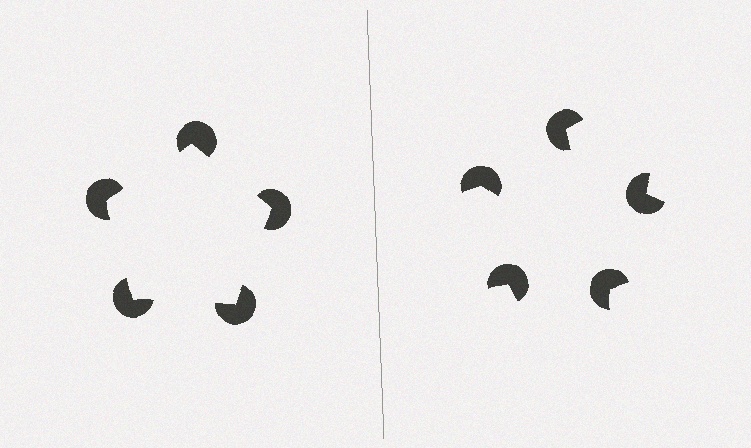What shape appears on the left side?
An illusory pentagon.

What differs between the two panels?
The pac-man discs are positioned identically on both sides; only the wedge orientations differ. On the left they align to a pentagon; on the right they are misaligned.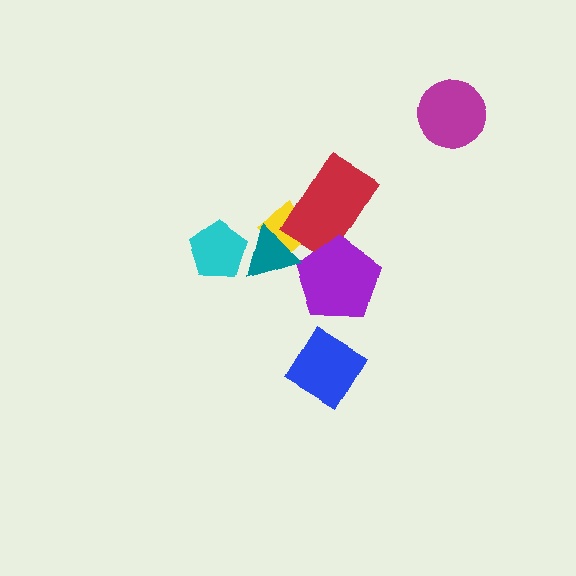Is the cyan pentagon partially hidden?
Yes, it is partially covered by another shape.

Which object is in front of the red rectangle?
The purple pentagon is in front of the red rectangle.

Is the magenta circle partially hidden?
No, no other shape covers it.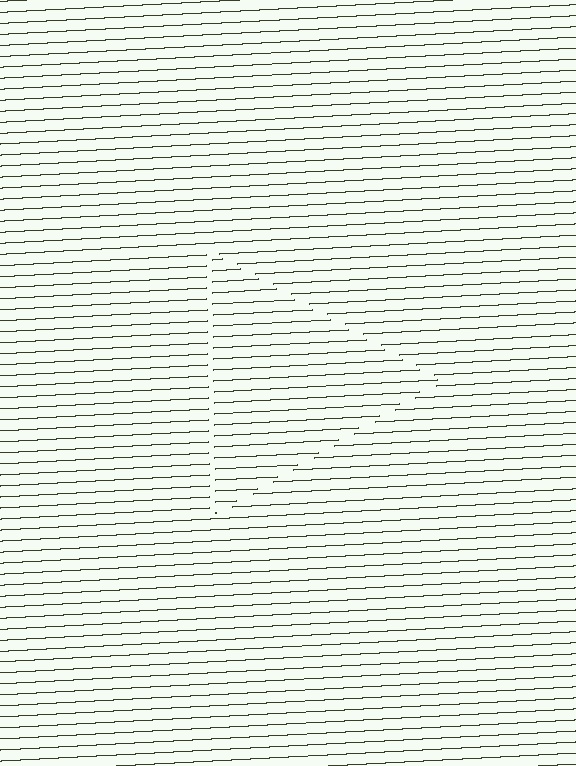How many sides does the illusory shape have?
3 sides — the line-ends trace a triangle.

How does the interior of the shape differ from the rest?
The interior of the shape contains the same grating, shifted by half a period — the contour is defined by the phase discontinuity where line-ends from the inner and outer gratings abut.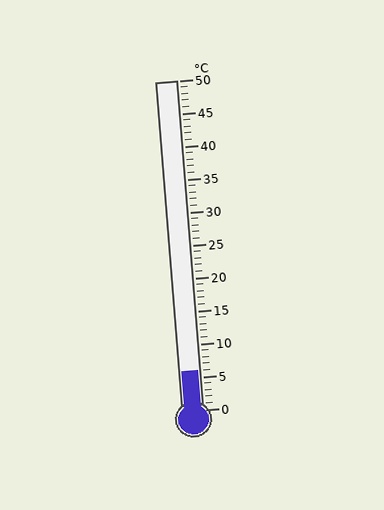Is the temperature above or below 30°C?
The temperature is below 30°C.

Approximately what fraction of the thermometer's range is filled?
The thermometer is filled to approximately 10% of its range.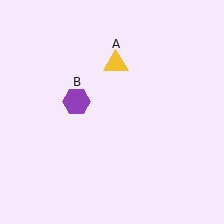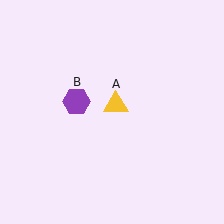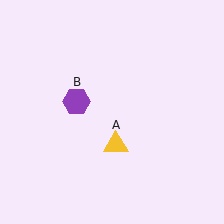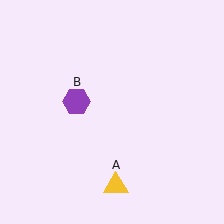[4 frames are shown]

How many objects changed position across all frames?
1 object changed position: yellow triangle (object A).